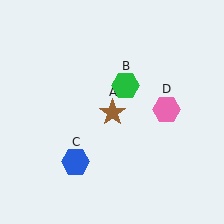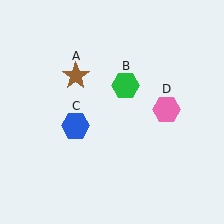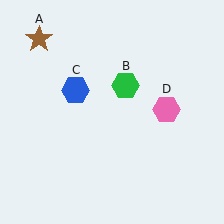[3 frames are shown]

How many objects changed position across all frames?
2 objects changed position: brown star (object A), blue hexagon (object C).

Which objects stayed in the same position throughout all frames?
Green hexagon (object B) and pink hexagon (object D) remained stationary.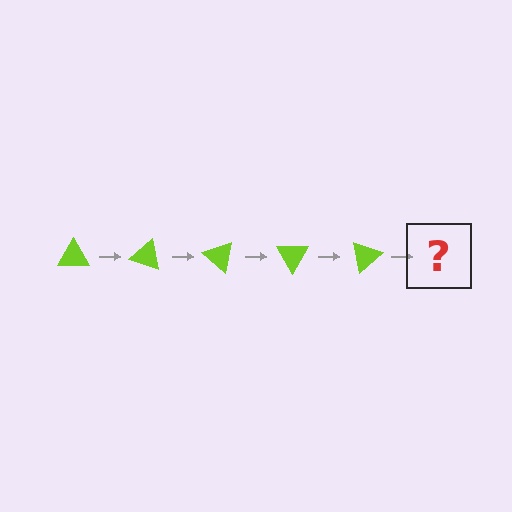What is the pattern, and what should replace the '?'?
The pattern is that the triangle rotates 20 degrees each step. The '?' should be a lime triangle rotated 100 degrees.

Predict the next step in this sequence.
The next step is a lime triangle rotated 100 degrees.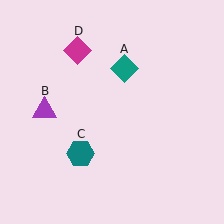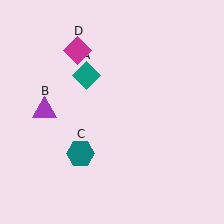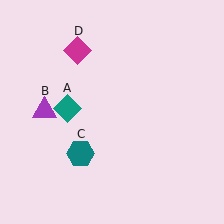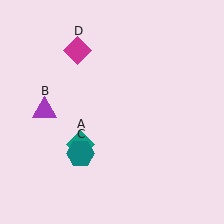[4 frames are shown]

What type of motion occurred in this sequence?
The teal diamond (object A) rotated counterclockwise around the center of the scene.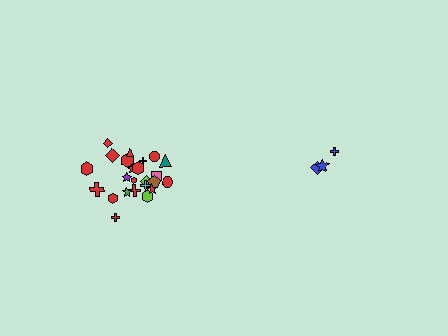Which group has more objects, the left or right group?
The left group.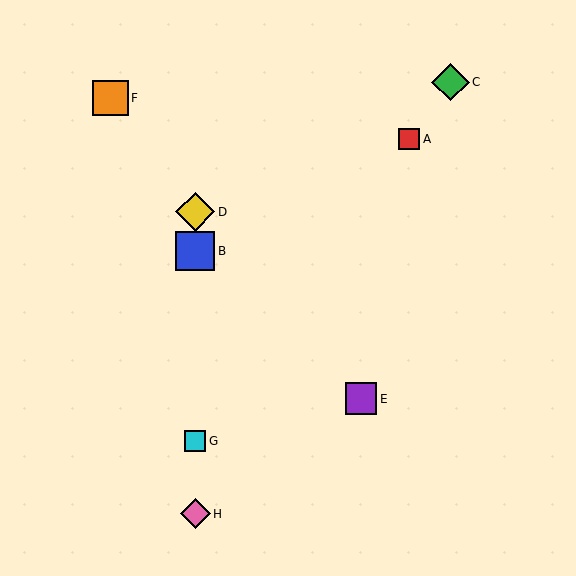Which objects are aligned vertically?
Objects B, D, G, H are aligned vertically.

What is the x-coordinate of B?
Object B is at x≈195.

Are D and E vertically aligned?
No, D is at x≈195 and E is at x≈361.